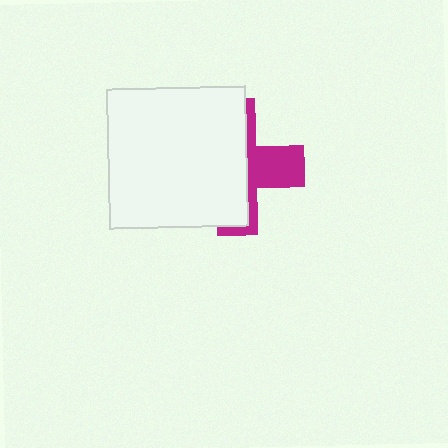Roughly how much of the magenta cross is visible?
A small part of it is visible (roughly 35%).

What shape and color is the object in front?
The object in front is a white square.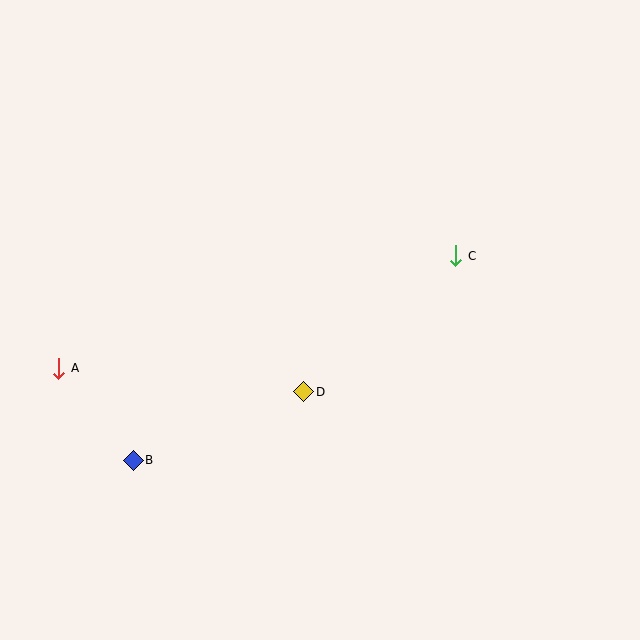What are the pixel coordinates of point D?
Point D is at (304, 392).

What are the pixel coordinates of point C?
Point C is at (456, 256).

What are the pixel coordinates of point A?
Point A is at (59, 368).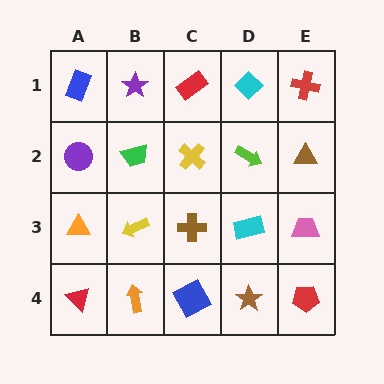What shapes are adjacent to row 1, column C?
A yellow cross (row 2, column C), a purple star (row 1, column B), a cyan diamond (row 1, column D).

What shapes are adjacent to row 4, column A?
An orange triangle (row 3, column A), an orange arrow (row 4, column B).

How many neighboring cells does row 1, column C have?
3.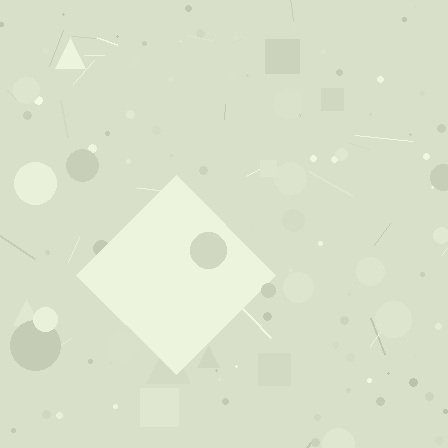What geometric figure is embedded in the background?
A diamond is embedded in the background.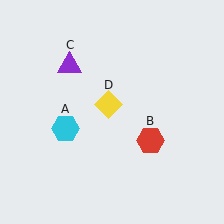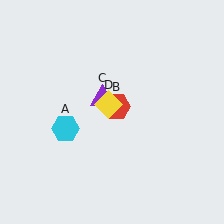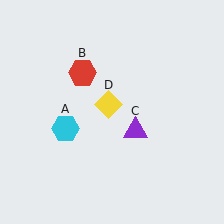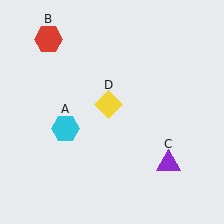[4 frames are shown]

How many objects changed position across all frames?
2 objects changed position: red hexagon (object B), purple triangle (object C).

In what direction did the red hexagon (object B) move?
The red hexagon (object B) moved up and to the left.